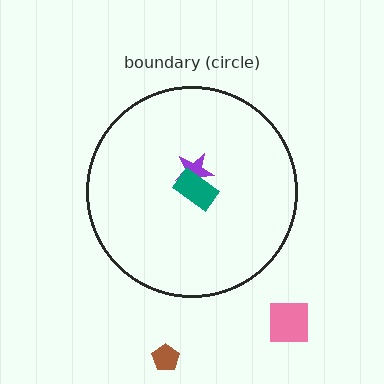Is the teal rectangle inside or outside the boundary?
Inside.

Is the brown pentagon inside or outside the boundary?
Outside.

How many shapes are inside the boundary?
2 inside, 2 outside.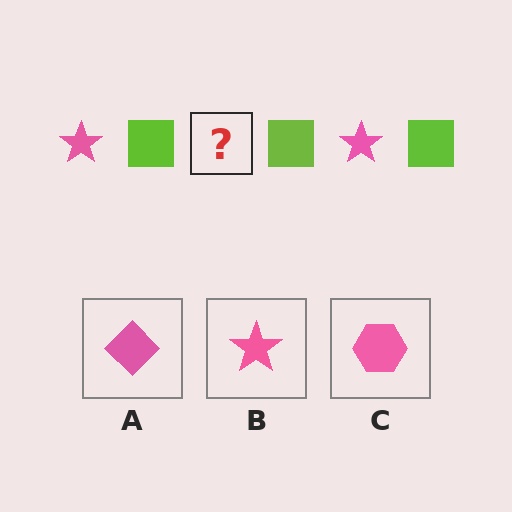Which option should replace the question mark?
Option B.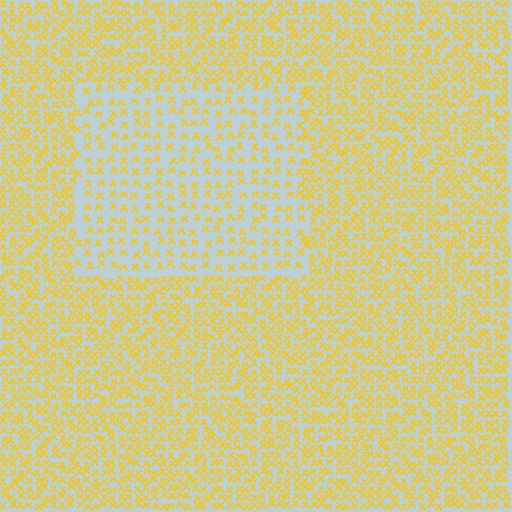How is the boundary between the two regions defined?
The boundary is defined by a change in element density (approximately 2.0x ratio). All elements are the same color, size, and shape.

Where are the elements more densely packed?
The elements are more densely packed outside the rectangle boundary.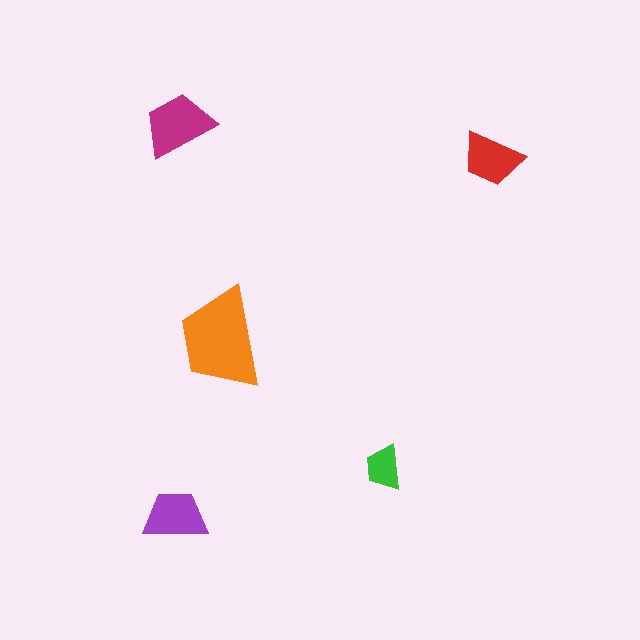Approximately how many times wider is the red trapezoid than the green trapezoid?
About 1.5 times wider.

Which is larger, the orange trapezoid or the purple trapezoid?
The orange one.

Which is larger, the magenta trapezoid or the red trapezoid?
The magenta one.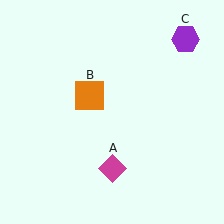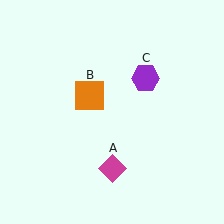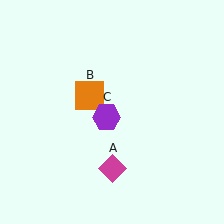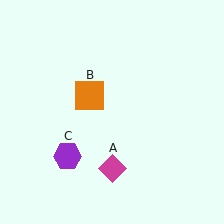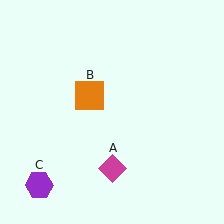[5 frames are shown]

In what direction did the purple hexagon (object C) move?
The purple hexagon (object C) moved down and to the left.